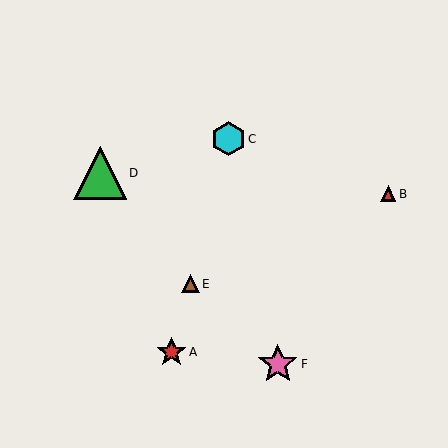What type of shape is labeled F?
Shape F is a pink star.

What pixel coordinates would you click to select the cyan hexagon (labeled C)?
Click at (228, 139) to select the cyan hexagon C.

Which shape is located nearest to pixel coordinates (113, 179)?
The green triangle (labeled D) at (100, 173) is nearest to that location.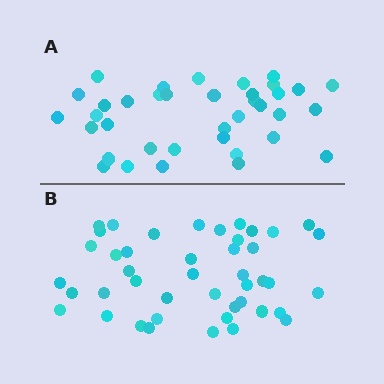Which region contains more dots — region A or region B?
Region B (the bottom region) has more dots.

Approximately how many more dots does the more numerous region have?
Region B has roughly 8 or so more dots than region A.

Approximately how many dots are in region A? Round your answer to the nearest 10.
About 40 dots. (The exact count is 37, which rounds to 40.)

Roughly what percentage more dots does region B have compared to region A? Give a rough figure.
About 20% more.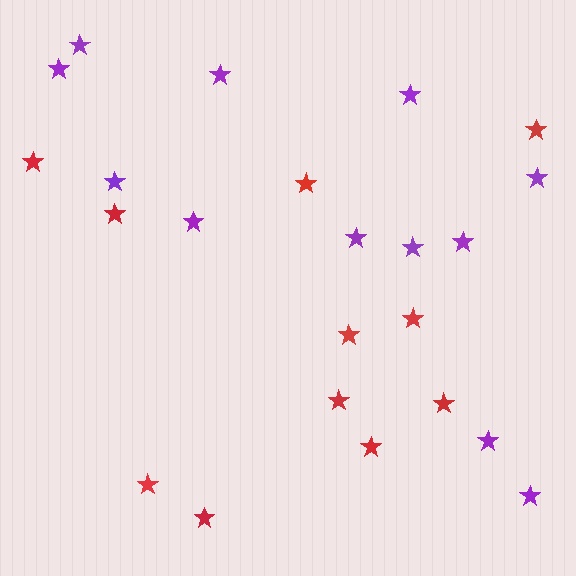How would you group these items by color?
There are 2 groups: one group of red stars (11) and one group of purple stars (12).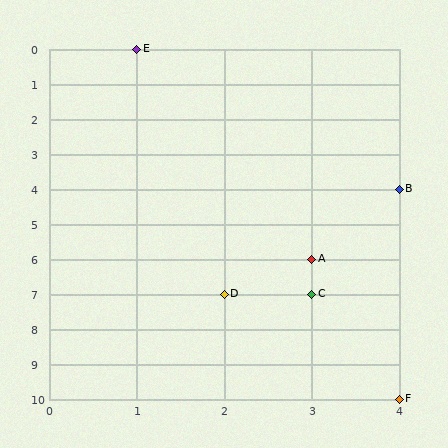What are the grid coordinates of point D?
Point D is at grid coordinates (2, 7).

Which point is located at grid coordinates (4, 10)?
Point F is at (4, 10).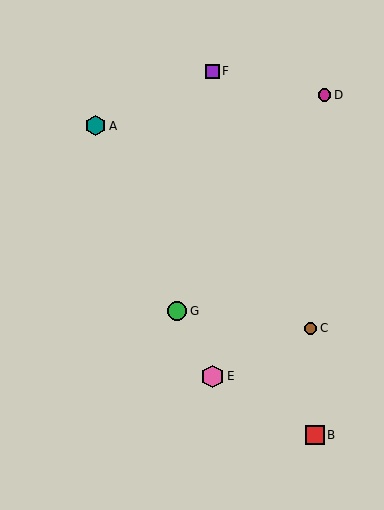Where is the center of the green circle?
The center of the green circle is at (177, 311).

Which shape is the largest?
The pink hexagon (labeled E) is the largest.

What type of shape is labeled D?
Shape D is a magenta circle.